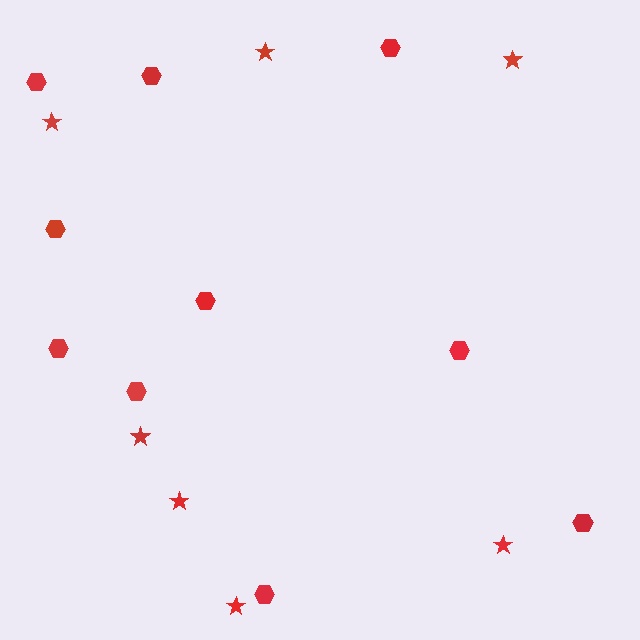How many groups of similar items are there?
There are 2 groups: one group of stars (7) and one group of hexagons (10).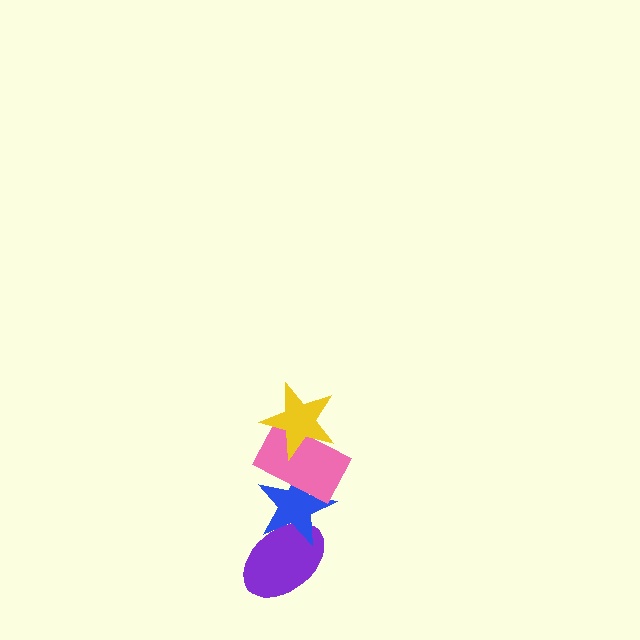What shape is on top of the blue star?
The pink rectangle is on top of the blue star.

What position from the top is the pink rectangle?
The pink rectangle is 2nd from the top.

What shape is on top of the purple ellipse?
The blue star is on top of the purple ellipse.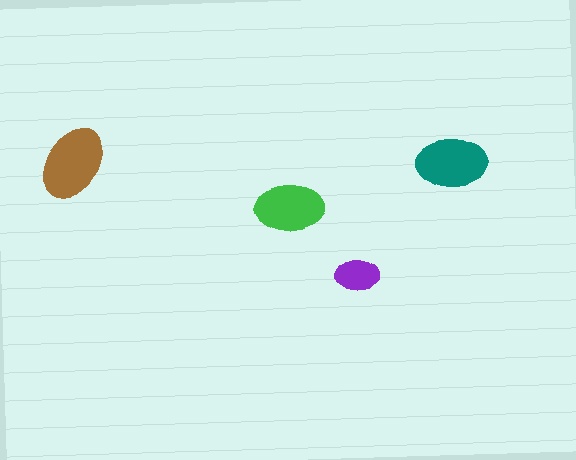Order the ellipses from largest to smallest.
the brown one, the teal one, the green one, the purple one.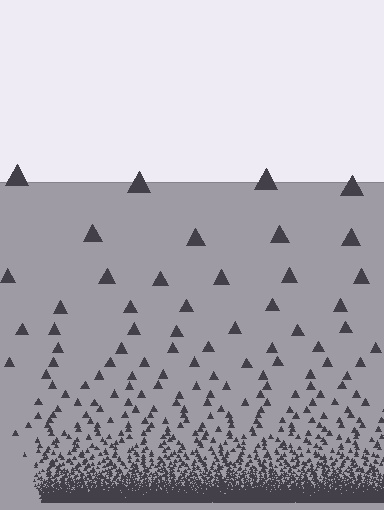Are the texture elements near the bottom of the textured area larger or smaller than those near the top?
Smaller. The gradient is inverted — elements near the bottom are smaller and denser.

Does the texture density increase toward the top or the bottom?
Density increases toward the bottom.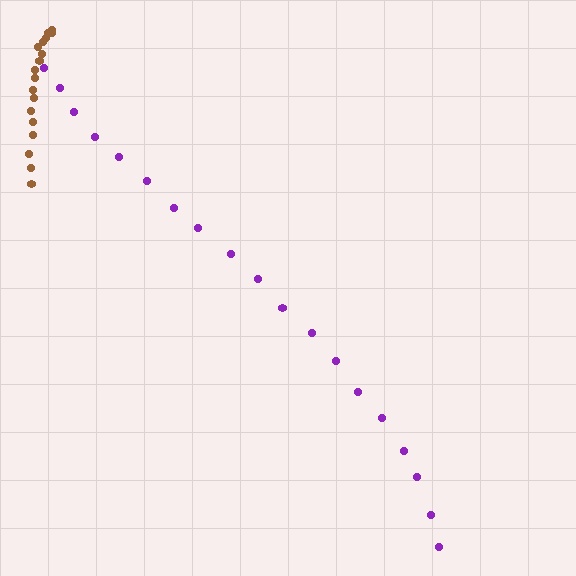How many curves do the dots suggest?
There are 2 distinct paths.